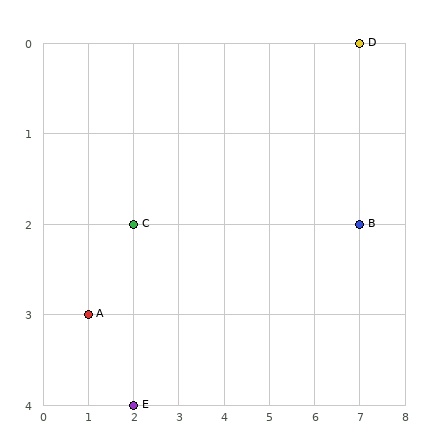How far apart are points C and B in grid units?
Points C and B are 5 columns apart.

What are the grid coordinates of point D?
Point D is at grid coordinates (7, 0).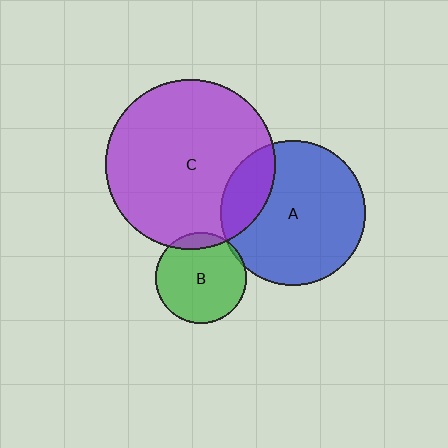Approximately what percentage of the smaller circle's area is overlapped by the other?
Approximately 5%.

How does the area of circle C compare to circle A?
Approximately 1.4 times.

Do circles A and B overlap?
Yes.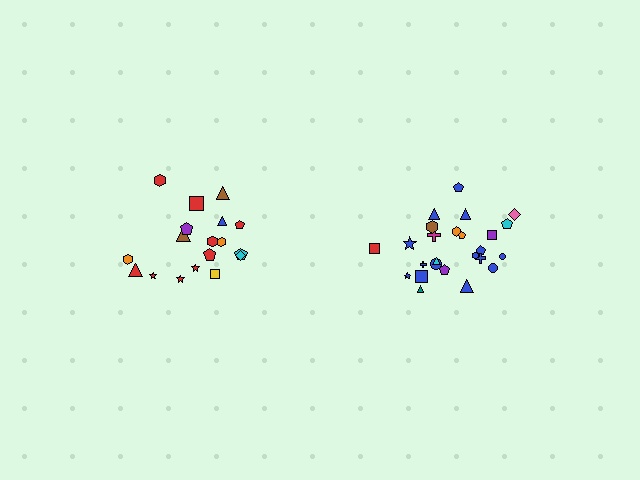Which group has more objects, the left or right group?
The right group.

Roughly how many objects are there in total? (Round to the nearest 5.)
Roughly 45 objects in total.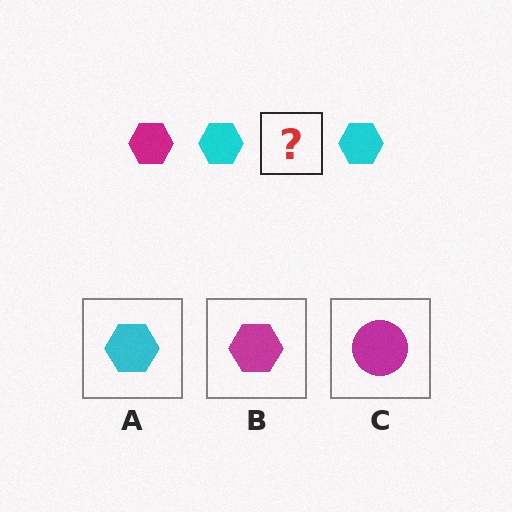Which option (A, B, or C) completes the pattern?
B.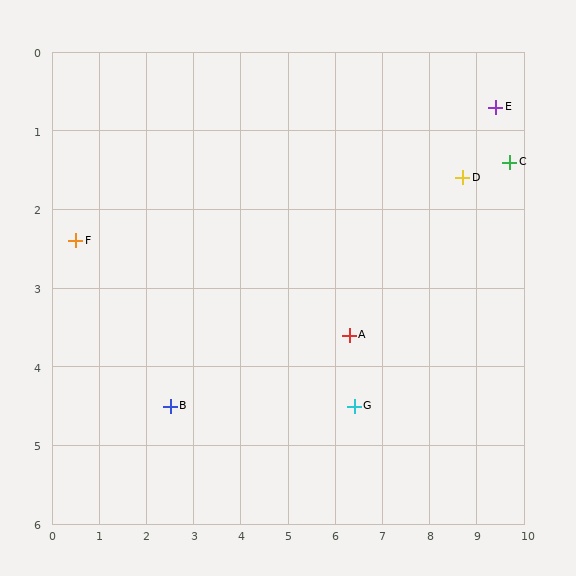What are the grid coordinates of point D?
Point D is at approximately (8.7, 1.6).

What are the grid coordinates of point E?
Point E is at approximately (9.4, 0.7).